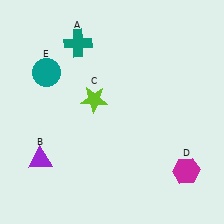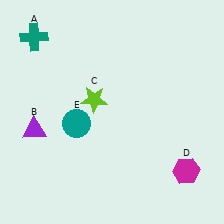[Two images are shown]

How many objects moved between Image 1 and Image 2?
3 objects moved between the two images.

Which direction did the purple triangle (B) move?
The purple triangle (B) moved up.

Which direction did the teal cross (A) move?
The teal cross (A) moved left.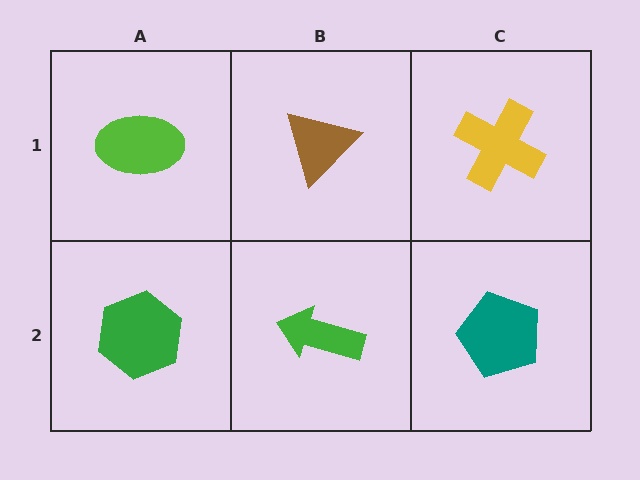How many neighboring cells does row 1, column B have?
3.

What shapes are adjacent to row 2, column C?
A yellow cross (row 1, column C), a green arrow (row 2, column B).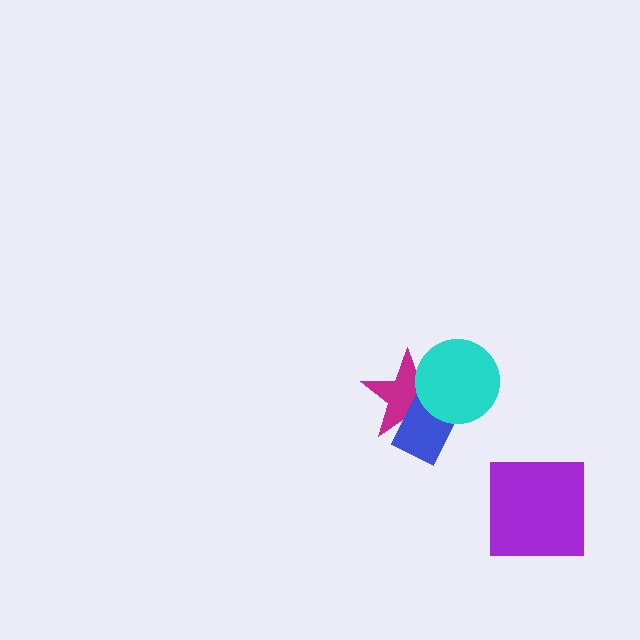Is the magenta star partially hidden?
Yes, it is partially covered by another shape.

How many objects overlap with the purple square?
0 objects overlap with the purple square.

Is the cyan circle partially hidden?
No, no other shape covers it.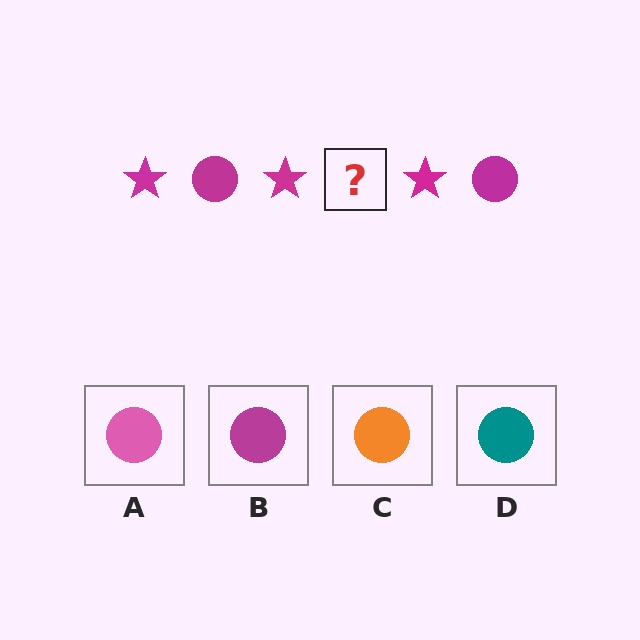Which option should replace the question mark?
Option B.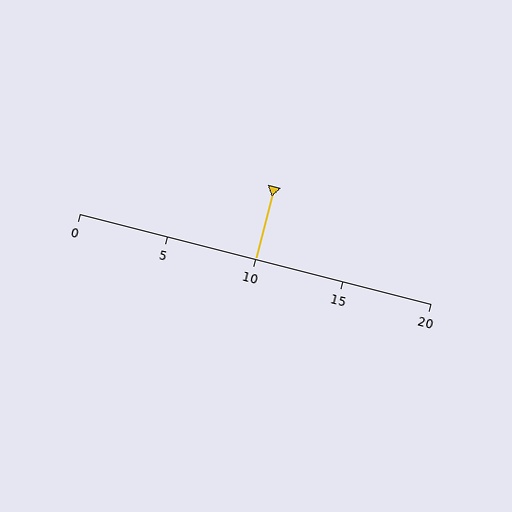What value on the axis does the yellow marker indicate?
The marker indicates approximately 10.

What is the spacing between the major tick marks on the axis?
The major ticks are spaced 5 apart.